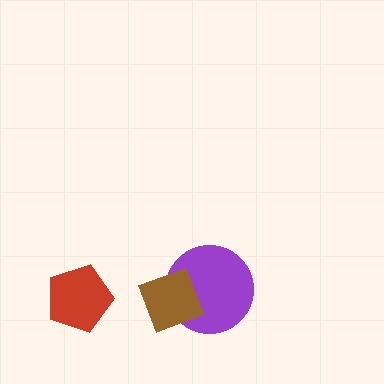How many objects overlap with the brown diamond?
1 object overlaps with the brown diamond.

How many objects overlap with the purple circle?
1 object overlaps with the purple circle.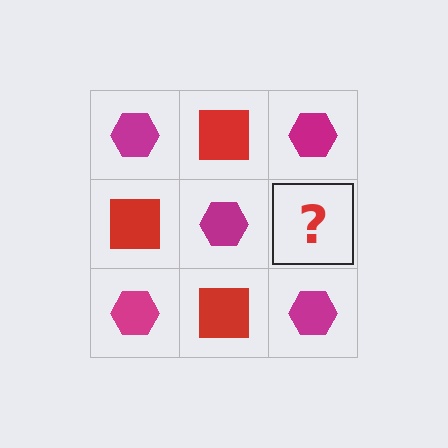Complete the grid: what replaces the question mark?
The question mark should be replaced with a red square.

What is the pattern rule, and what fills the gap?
The rule is that it alternates magenta hexagon and red square in a checkerboard pattern. The gap should be filled with a red square.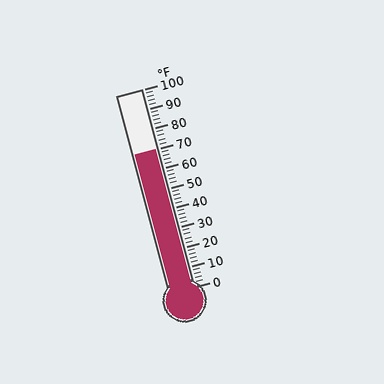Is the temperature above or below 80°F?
The temperature is below 80°F.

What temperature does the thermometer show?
The thermometer shows approximately 70°F.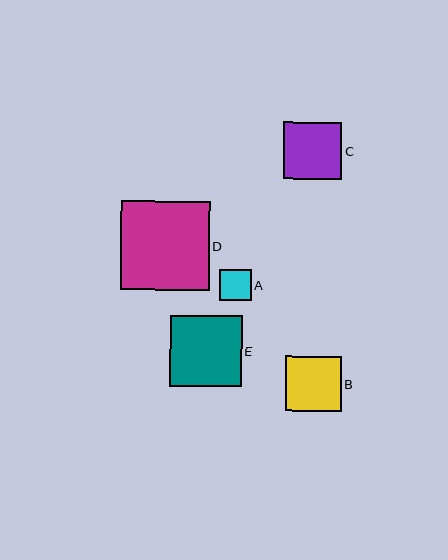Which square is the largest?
Square D is the largest with a size of approximately 89 pixels.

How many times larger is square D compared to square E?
Square D is approximately 1.3 times the size of square E.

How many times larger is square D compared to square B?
Square D is approximately 1.6 times the size of square B.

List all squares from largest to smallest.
From largest to smallest: D, E, C, B, A.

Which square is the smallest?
Square A is the smallest with a size of approximately 31 pixels.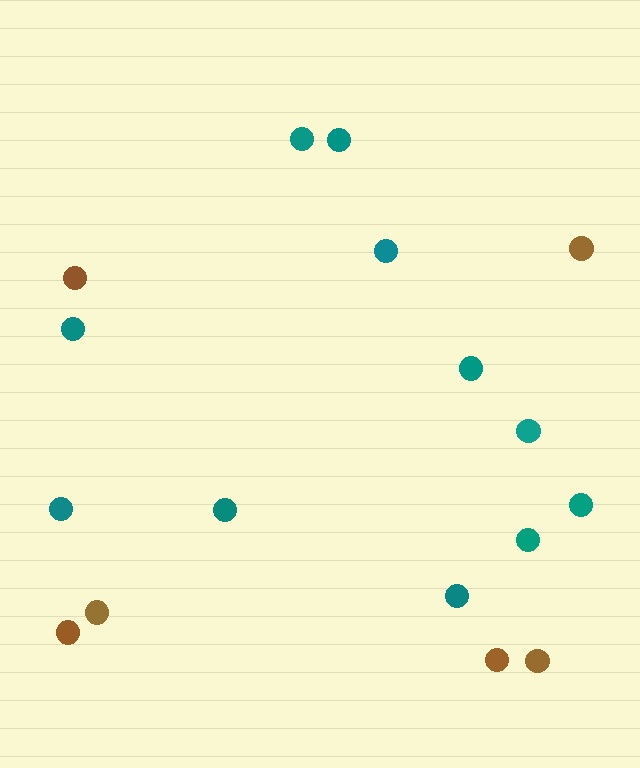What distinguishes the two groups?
There are 2 groups: one group of brown circles (6) and one group of teal circles (11).